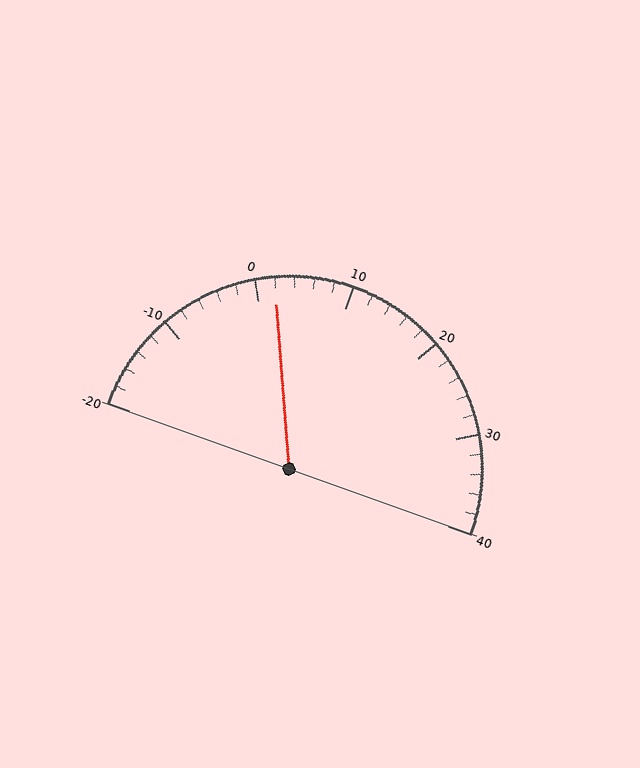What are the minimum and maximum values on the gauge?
The gauge ranges from -20 to 40.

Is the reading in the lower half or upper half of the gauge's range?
The reading is in the lower half of the range (-20 to 40).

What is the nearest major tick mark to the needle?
The nearest major tick mark is 0.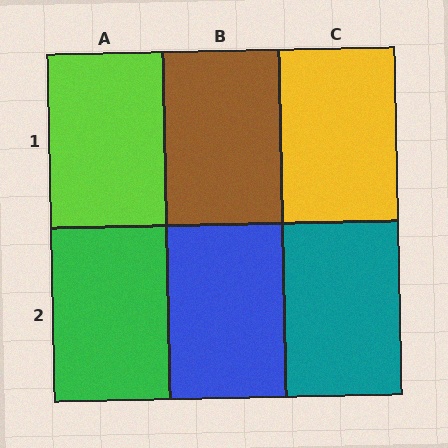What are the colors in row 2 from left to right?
Green, blue, teal.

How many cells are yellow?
1 cell is yellow.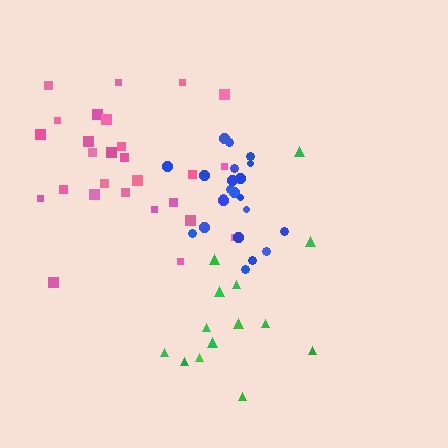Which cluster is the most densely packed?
Blue.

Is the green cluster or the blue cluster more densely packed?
Blue.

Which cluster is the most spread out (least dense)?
Green.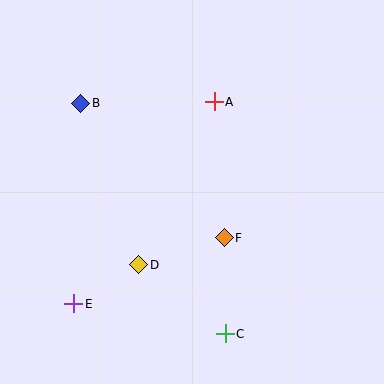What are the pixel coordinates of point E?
Point E is at (74, 304).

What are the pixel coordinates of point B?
Point B is at (81, 103).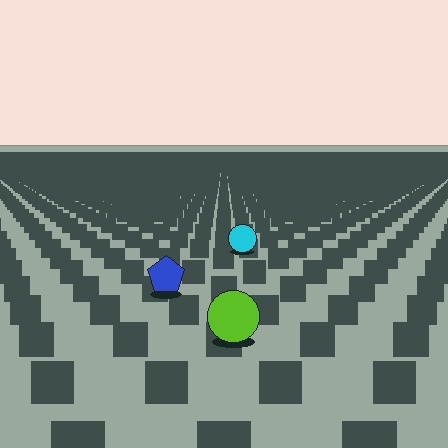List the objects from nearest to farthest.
From nearest to farthest: the lime circle, the blue pentagon, the cyan circle.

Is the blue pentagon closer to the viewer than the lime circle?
No. The lime circle is closer — you can tell from the texture gradient: the ground texture is coarser near it.